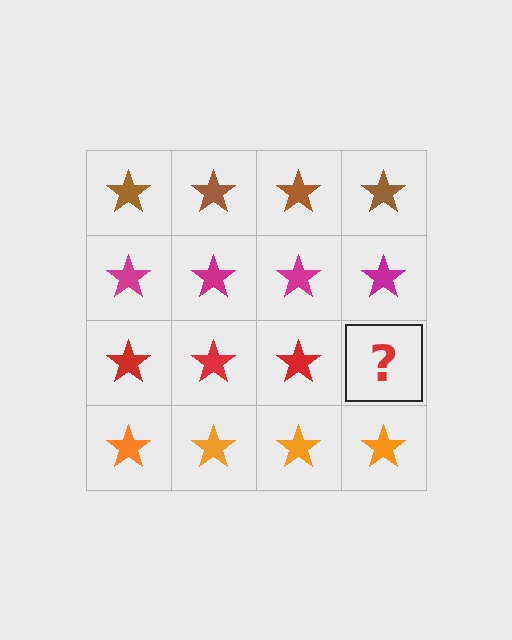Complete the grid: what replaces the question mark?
The question mark should be replaced with a red star.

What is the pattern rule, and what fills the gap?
The rule is that each row has a consistent color. The gap should be filled with a red star.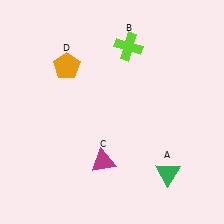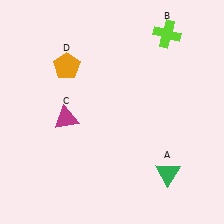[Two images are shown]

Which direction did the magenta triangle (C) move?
The magenta triangle (C) moved up.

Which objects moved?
The objects that moved are: the lime cross (B), the magenta triangle (C).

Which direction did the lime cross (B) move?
The lime cross (B) moved right.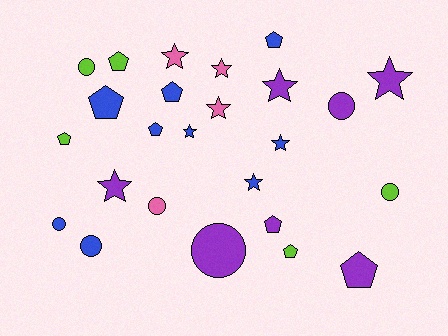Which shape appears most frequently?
Star, with 9 objects.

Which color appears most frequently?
Blue, with 9 objects.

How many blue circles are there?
There are 2 blue circles.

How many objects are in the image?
There are 25 objects.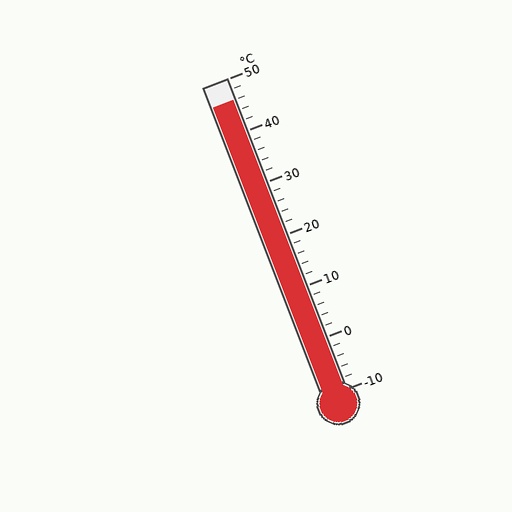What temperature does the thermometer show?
The thermometer shows approximately 46°C.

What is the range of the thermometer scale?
The thermometer scale ranges from -10°C to 50°C.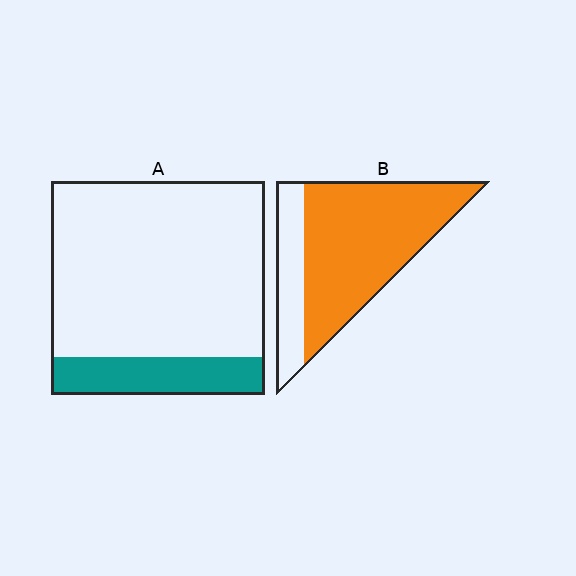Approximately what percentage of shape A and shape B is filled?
A is approximately 20% and B is approximately 75%.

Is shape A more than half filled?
No.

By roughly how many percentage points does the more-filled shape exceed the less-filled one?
By roughly 60 percentage points (B over A).